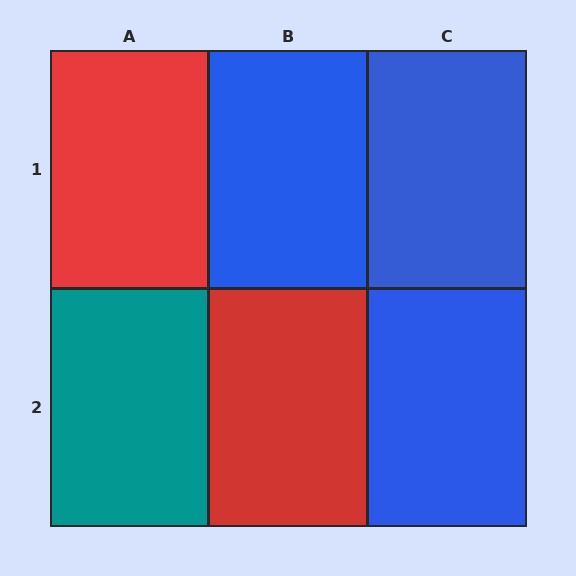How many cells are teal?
1 cell is teal.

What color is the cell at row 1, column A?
Red.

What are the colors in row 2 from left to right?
Teal, red, blue.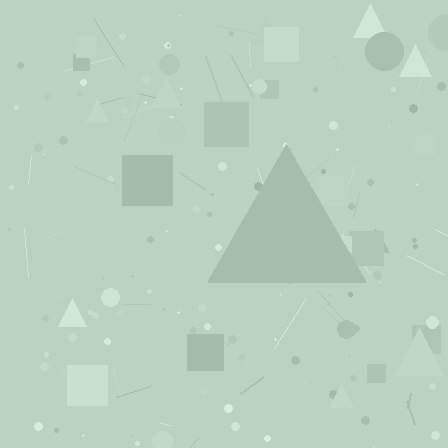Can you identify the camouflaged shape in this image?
The camouflaged shape is a triangle.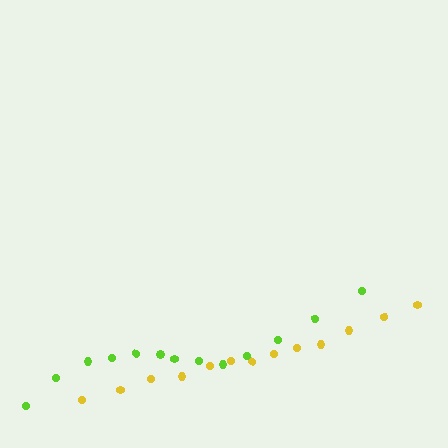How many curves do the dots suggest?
There are 2 distinct paths.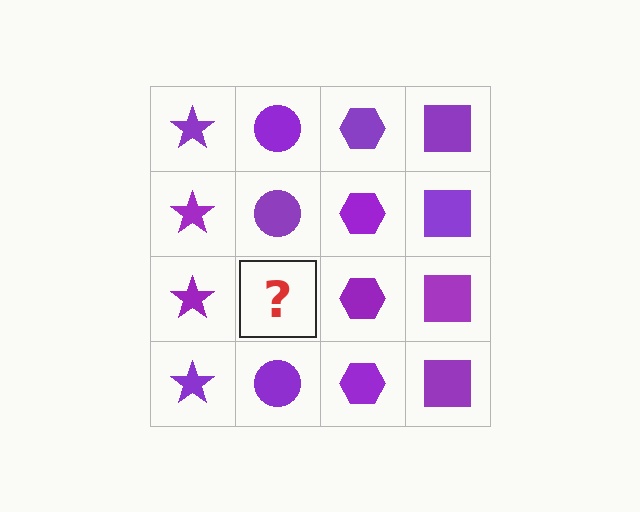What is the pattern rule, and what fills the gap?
The rule is that each column has a consistent shape. The gap should be filled with a purple circle.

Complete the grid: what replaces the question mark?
The question mark should be replaced with a purple circle.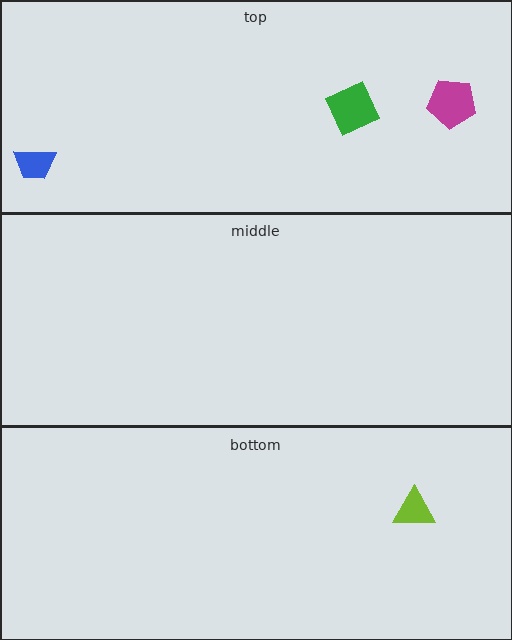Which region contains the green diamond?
The top region.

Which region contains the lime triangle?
The bottom region.